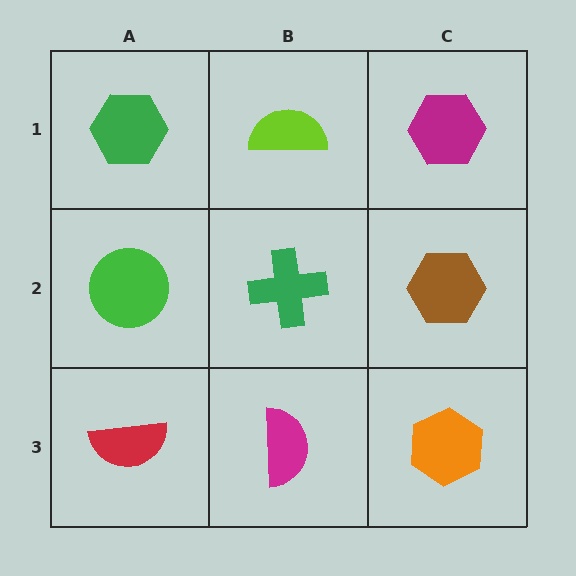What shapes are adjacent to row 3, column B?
A green cross (row 2, column B), a red semicircle (row 3, column A), an orange hexagon (row 3, column C).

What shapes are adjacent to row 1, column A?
A green circle (row 2, column A), a lime semicircle (row 1, column B).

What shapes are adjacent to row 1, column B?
A green cross (row 2, column B), a green hexagon (row 1, column A), a magenta hexagon (row 1, column C).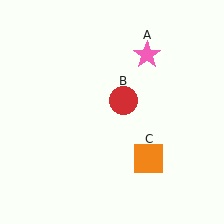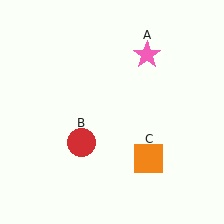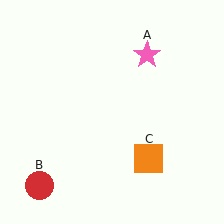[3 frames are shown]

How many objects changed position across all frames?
1 object changed position: red circle (object B).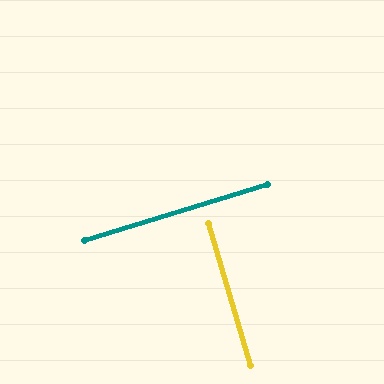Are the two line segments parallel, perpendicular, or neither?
Perpendicular — they meet at approximately 89°.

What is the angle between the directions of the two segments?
Approximately 89 degrees.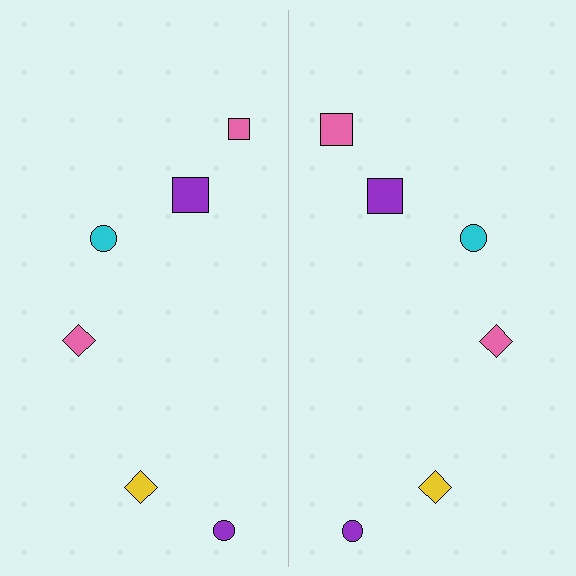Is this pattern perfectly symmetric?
No, the pattern is not perfectly symmetric. The pink square on the right side has a different size than its mirror counterpart.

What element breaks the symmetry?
The pink square on the right side has a different size than its mirror counterpart.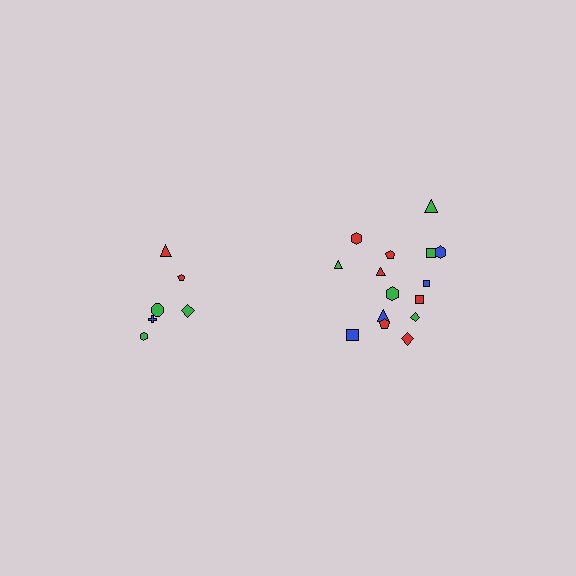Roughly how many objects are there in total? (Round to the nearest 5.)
Roughly 20 objects in total.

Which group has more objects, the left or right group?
The right group.